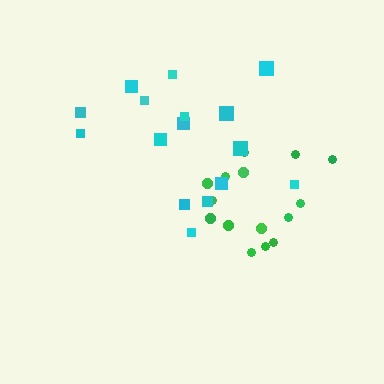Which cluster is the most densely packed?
Green.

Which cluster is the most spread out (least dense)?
Cyan.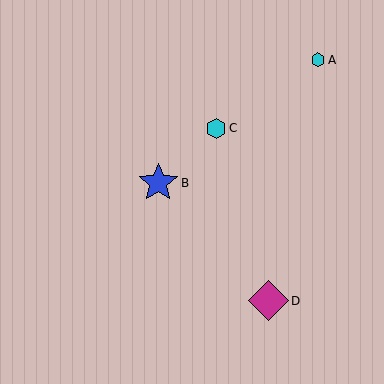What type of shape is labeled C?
Shape C is a cyan hexagon.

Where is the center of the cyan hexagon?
The center of the cyan hexagon is at (216, 128).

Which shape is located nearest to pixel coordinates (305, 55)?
The cyan hexagon (labeled A) at (318, 60) is nearest to that location.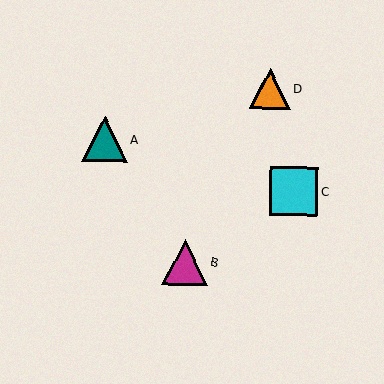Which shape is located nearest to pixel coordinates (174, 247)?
The magenta triangle (labeled B) at (185, 262) is nearest to that location.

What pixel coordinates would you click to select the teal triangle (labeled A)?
Click at (105, 139) to select the teal triangle A.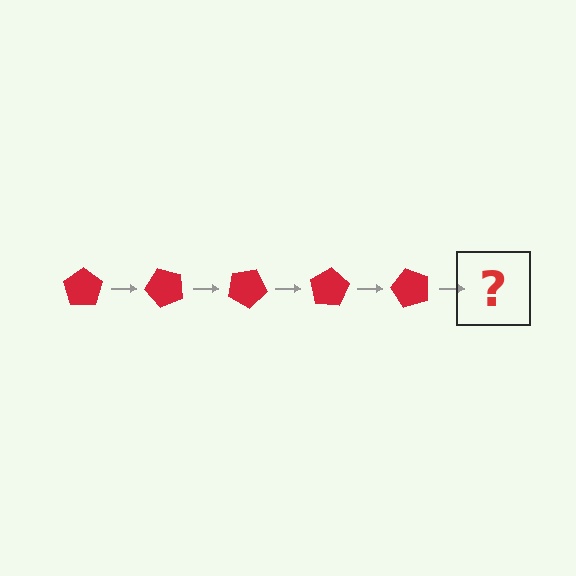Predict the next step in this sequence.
The next step is a red pentagon rotated 250 degrees.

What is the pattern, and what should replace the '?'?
The pattern is that the pentagon rotates 50 degrees each step. The '?' should be a red pentagon rotated 250 degrees.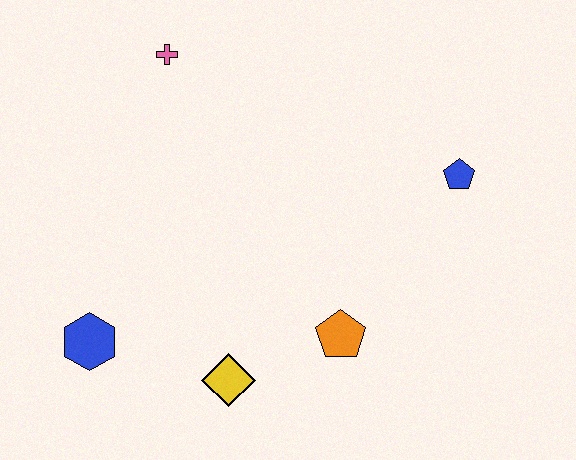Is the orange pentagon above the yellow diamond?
Yes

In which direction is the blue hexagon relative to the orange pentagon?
The blue hexagon is to the left of the orange pentagon.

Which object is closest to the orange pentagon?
The yellow diamond is closest to the orange pentagon.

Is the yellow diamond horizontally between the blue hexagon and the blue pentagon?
Yes